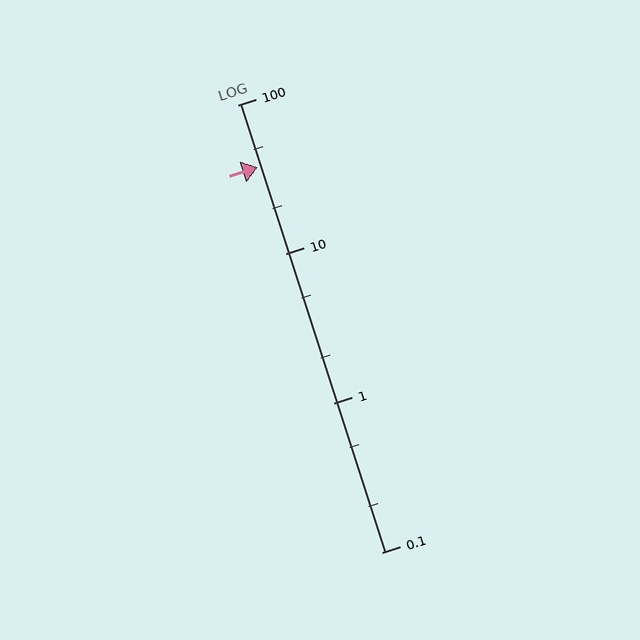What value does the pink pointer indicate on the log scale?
The pointer indicates approximately 38.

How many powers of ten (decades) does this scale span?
The scale spans 3 decades, from 0.1 to 100.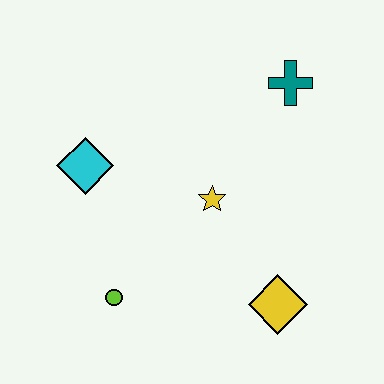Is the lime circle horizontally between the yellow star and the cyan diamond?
Yes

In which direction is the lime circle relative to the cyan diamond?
The lime circle is below the cyan diamond.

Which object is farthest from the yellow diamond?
The cyan diamond is farthest from the yellow diamond.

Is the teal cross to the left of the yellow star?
No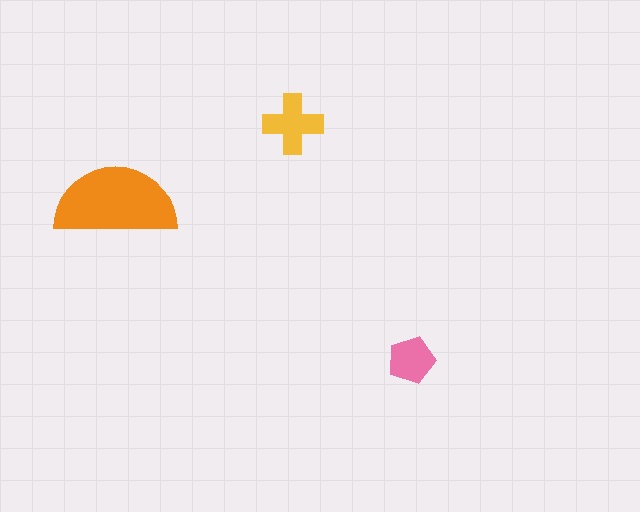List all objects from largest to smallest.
The orange semicircle, the yellow cross, the pink pentagon.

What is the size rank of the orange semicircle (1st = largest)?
1st.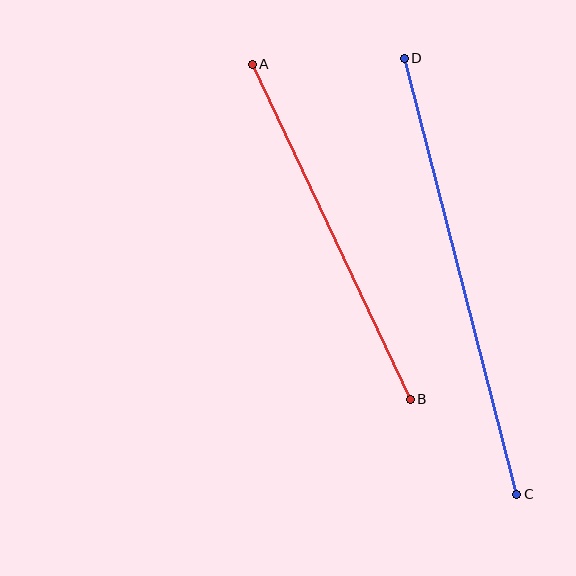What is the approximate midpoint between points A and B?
The midpoint is at approximately (331, 232) pixels.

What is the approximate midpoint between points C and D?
The midpoint is at approximately (460, 276) pixels.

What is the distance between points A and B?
The distance is approximately 370 pixels.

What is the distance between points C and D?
The distance is approximately 450 pixels.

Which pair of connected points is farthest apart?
Points C and D are farthest apart.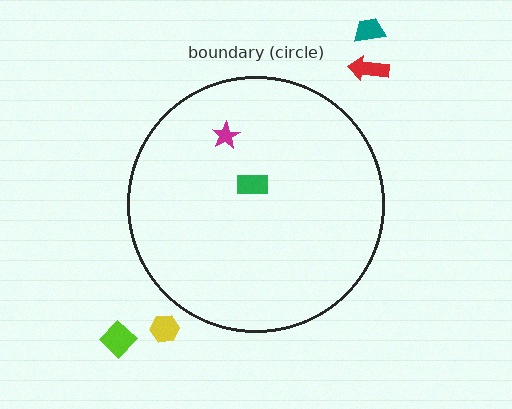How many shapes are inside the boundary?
2 inside, 4 outside.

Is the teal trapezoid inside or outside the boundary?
Outside.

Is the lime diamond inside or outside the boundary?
Outside.